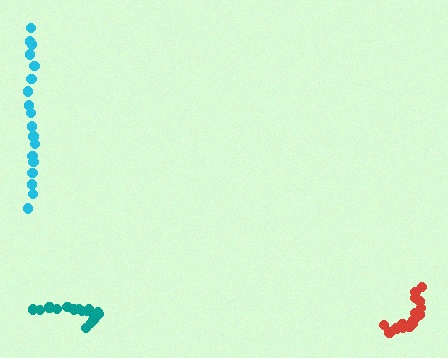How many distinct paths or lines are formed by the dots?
There are 3 distinct paths.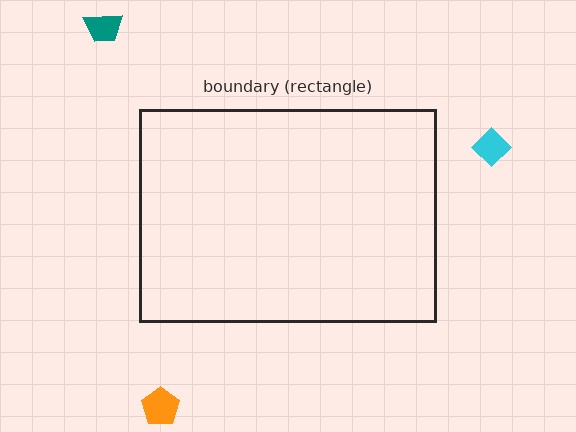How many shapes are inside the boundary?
0 inside, 3 outside.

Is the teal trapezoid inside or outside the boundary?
Outside.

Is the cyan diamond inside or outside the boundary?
Outside.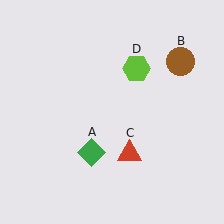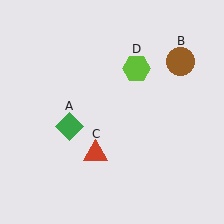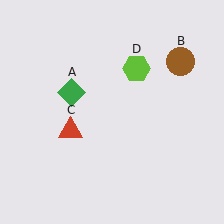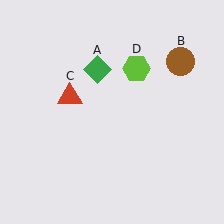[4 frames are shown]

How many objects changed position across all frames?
2 objects changed position: green diamond (object A), red triangle (object C).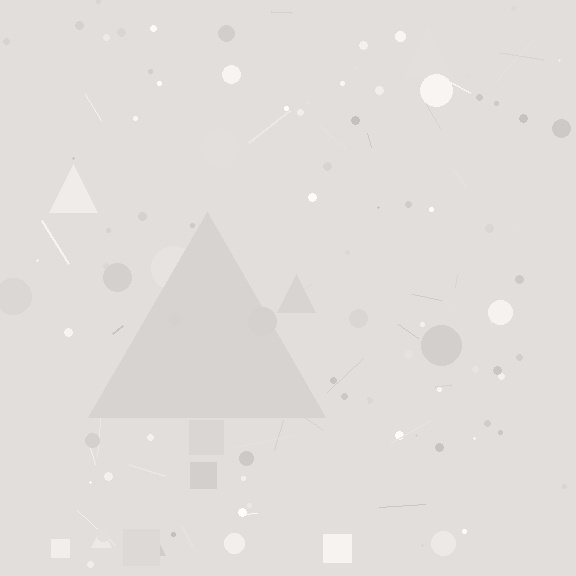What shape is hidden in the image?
A triangle is hidden in the image.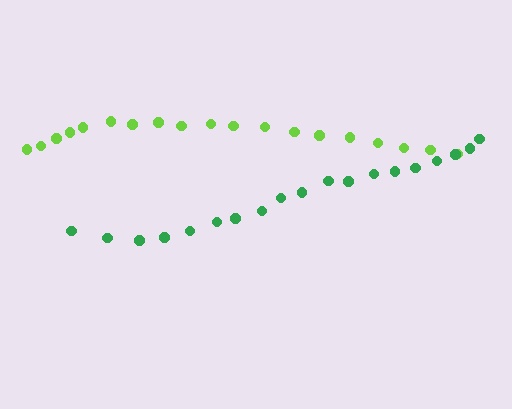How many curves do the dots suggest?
There are 2 distinct paths.